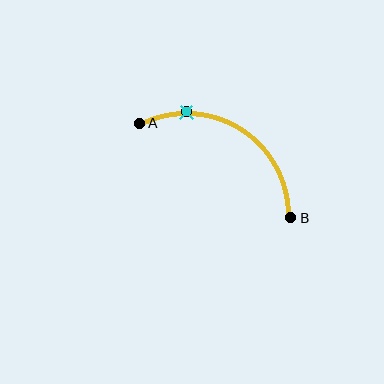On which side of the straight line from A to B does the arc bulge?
The arc bulges above the straight line connecting A and B.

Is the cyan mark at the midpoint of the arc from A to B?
No. The cyan mark lies on the arc but is closer to endpoint A. The arc midpoint would be at the point on the curve equidistant along the arc from both A and B.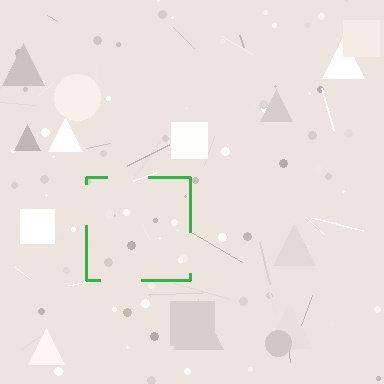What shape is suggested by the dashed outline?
The dashed outline suggests a square.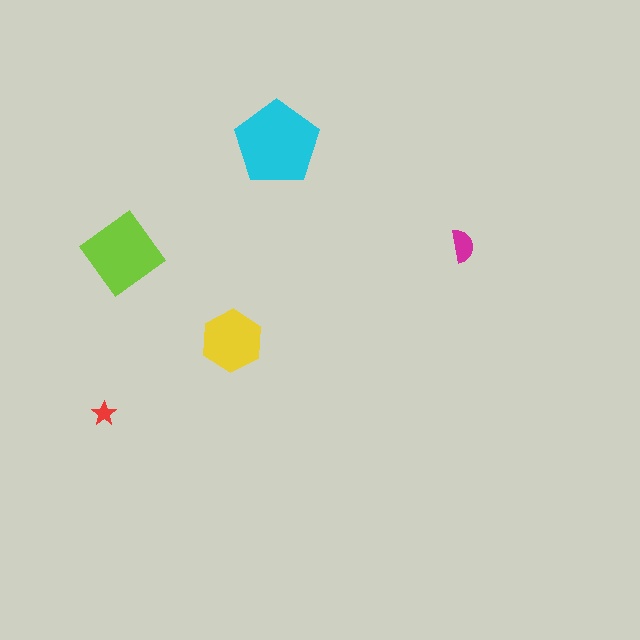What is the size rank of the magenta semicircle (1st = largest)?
4th.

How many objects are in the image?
There are 5 objects in the image.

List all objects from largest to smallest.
The cyan pentagon, the lime diamond, the yellow hexagon, the magenta semicircle, the red star.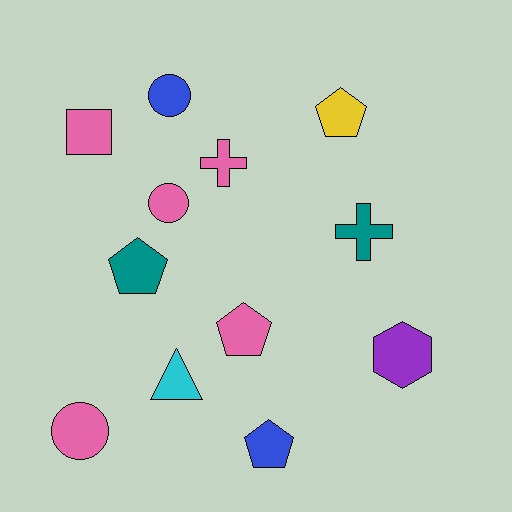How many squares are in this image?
There is 1 square.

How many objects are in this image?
There are 12 objects.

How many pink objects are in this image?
There are 5 pink objects.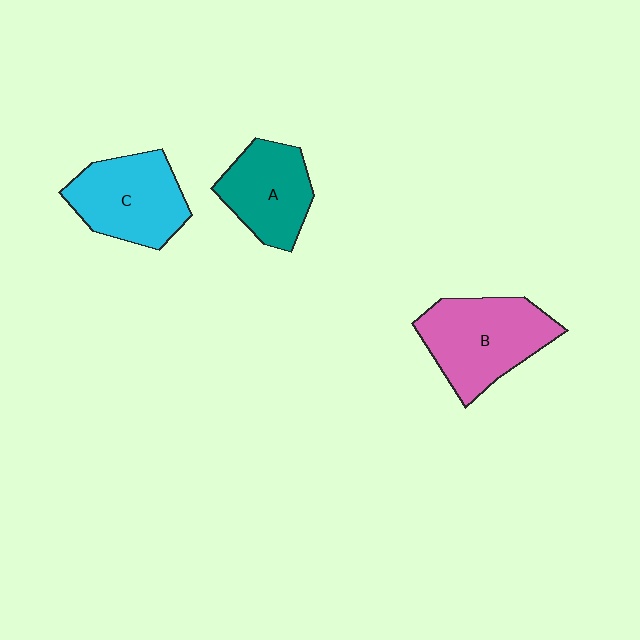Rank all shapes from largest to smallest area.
From largest to smallest: B (pink), C (cyan), A (teal).